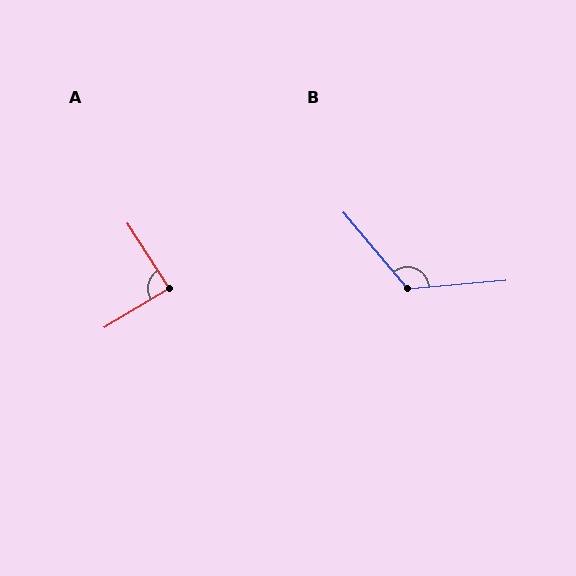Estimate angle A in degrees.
Approximately 89 degrees.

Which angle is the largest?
B, at approximately 125 degrees.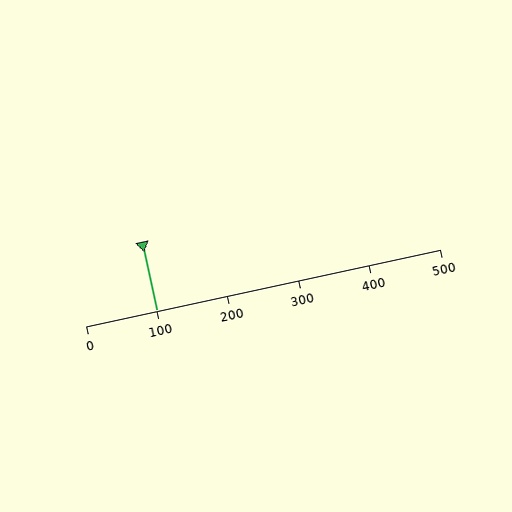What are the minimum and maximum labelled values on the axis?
The axis runs from 0 to 500.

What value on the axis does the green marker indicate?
The marker indicates approximately 100.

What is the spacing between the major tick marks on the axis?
The major ticks are spaced 100 apart.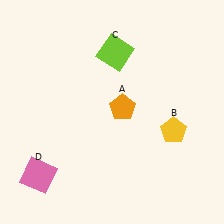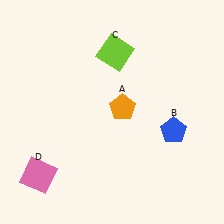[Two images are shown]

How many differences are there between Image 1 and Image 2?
There is 1 difference between the two images.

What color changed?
The pentagon (B) changed from yellow in Image 1 to blue in Image 2.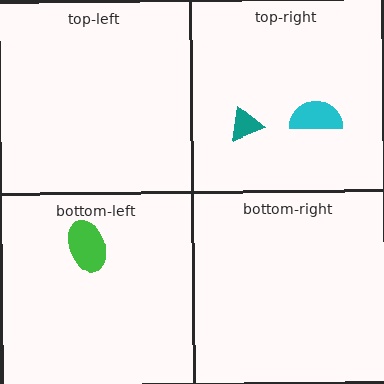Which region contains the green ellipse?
The bottom-left region.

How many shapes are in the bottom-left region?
1.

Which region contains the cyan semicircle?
The top-right region.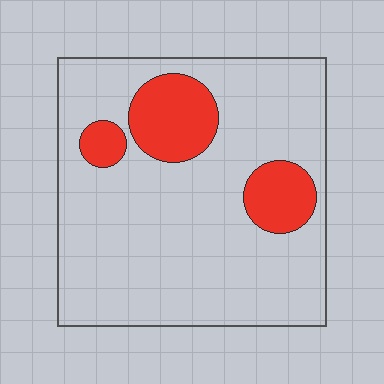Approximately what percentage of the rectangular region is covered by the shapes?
Approximately 15%.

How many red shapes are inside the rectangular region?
3.